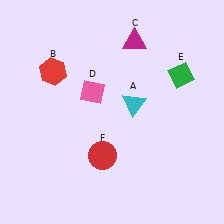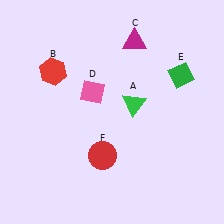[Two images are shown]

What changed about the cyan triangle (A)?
In Image 1, A is cyan. In Image 2, it changed to green.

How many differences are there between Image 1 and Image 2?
There is 1 difference between the two images.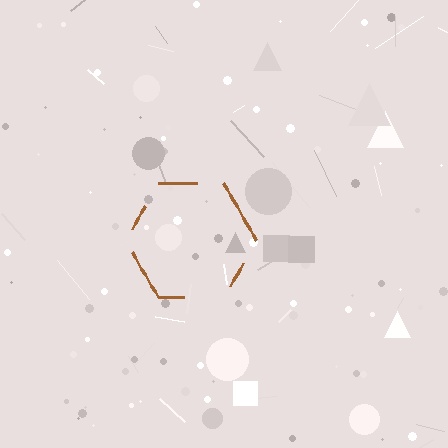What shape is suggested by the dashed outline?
The dashed outline suggests a hexagon.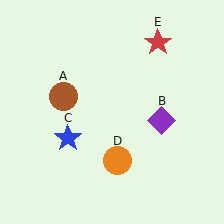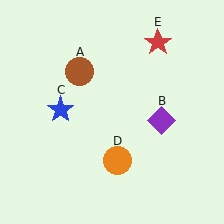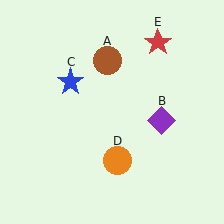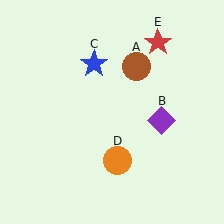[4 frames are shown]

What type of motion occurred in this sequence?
The brown circle (object A), blue star (object C) rotated clockwise around the center of the scene.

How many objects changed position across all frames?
2 objects changed position: brown circle (object A), blue star (object C).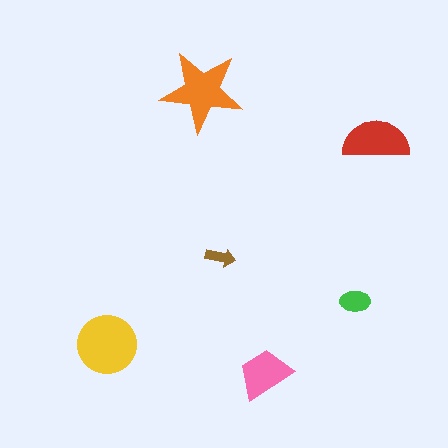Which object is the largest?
The yellow circle.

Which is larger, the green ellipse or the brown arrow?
The green ellipse.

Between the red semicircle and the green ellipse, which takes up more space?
The red semicircle.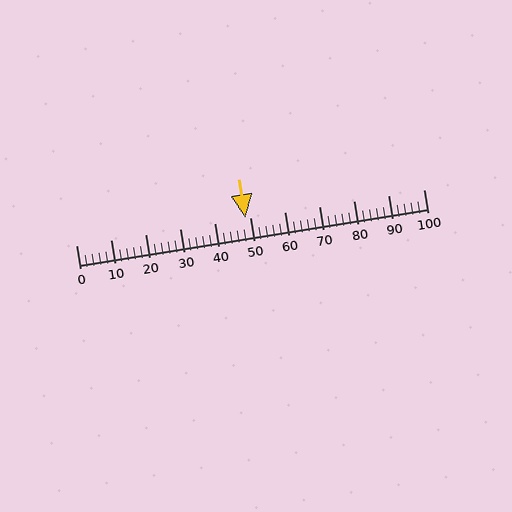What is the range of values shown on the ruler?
The ruler shows values from 0 to 100.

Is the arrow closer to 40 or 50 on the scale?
The arrow is closer to 50.